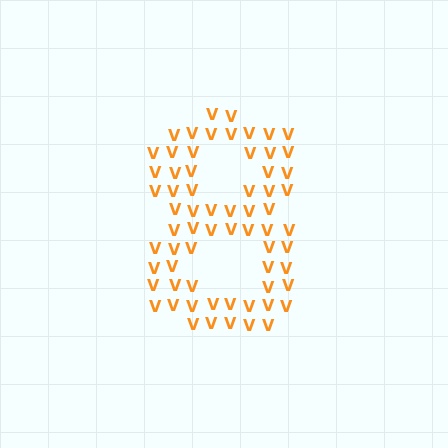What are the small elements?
The small elements are letter V's.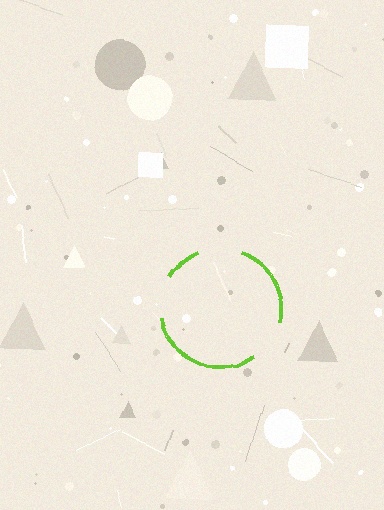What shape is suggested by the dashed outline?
The dashed outline suggests a circle.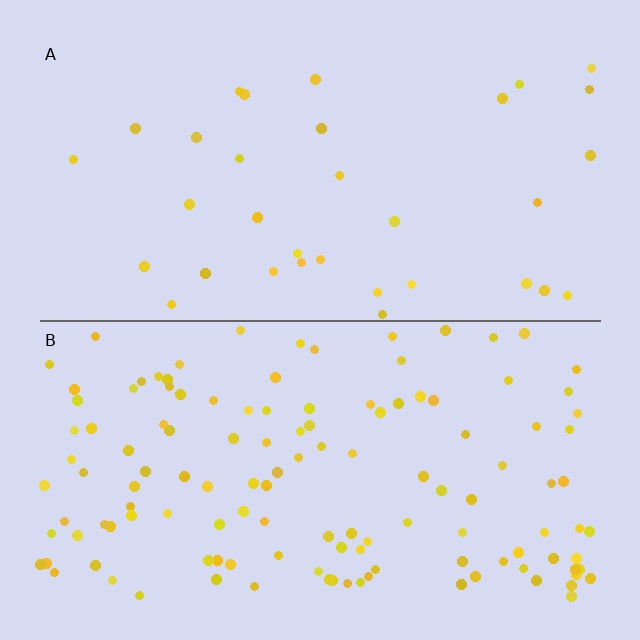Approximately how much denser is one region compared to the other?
Approximately 3.9× — region B over region A.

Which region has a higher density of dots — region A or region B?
B (the bottom).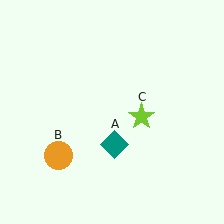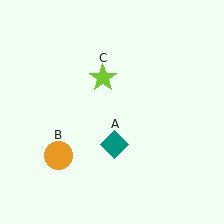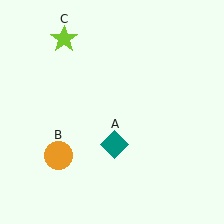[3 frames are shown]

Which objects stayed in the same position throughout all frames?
Teal diamond (object A) and orange circle (object B) remained stationary.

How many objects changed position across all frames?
1 object changed position: lime star (object C).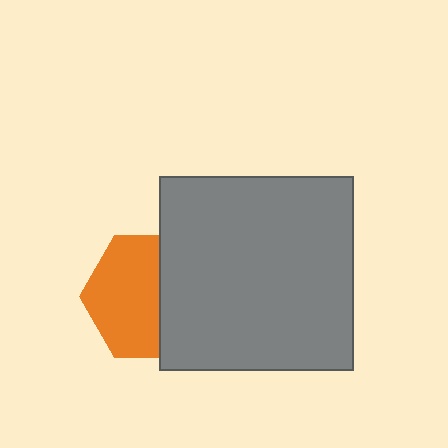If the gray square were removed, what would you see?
You would see the complete orange hexagon.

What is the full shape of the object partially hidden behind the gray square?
The partially hidden object is an orange hexagon.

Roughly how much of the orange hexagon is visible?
About half of it is visible (roughly 59%).